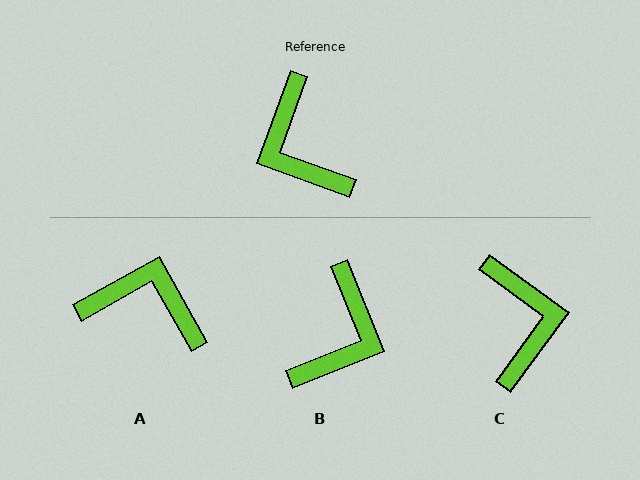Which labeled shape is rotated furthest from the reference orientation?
C, about 164 degrees away.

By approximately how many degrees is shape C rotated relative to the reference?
Approximately 164 degrees counter-clockwise.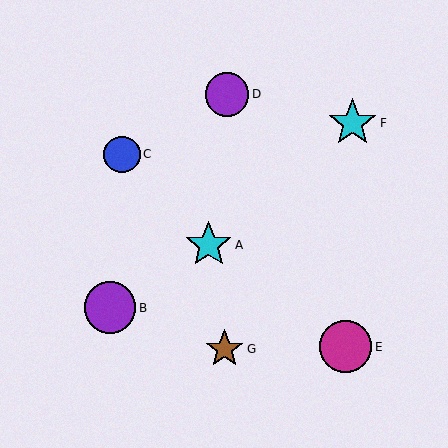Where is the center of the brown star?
The center of the brown star is at (225, 349).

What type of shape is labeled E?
Shape E is a magenta circle.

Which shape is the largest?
The magenta circle (labeled E) is the largest.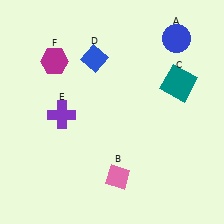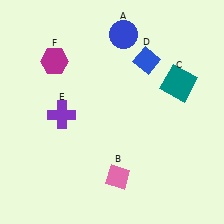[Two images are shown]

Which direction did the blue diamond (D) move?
The blue diamond (D) moved right.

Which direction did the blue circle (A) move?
The blue circle (A) moved left.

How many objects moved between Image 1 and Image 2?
2 objects moved between the two images.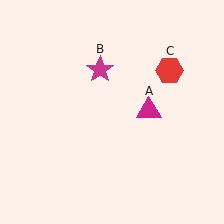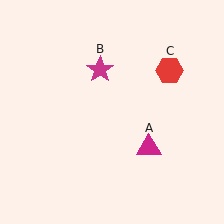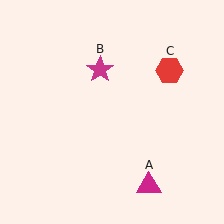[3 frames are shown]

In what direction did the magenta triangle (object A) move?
The magenta triangle (object A) moved down.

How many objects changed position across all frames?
1 object changed position: magenta triangle (object A).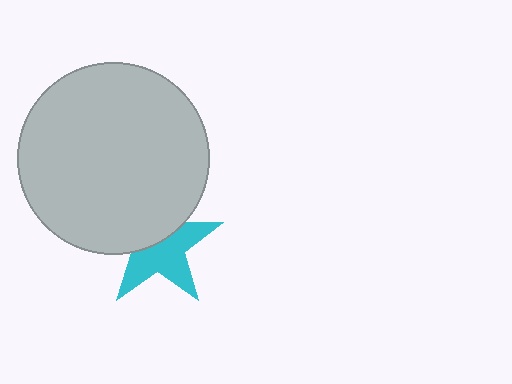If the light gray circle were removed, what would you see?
You would see the complete cyan star.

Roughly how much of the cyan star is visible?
About half of it is visible (roughly 56%).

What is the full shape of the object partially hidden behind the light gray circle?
The partially hidden object is a cyan star.